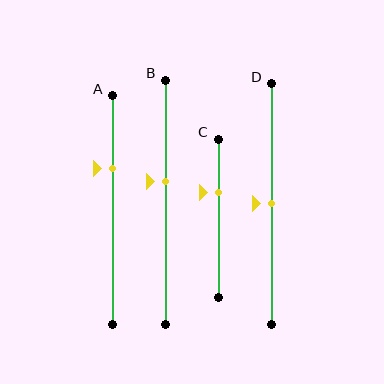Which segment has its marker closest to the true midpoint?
Segment D has its marker closest to the true midpoint.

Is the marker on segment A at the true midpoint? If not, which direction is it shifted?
No, the marker on segment A is shifted upward by about 18% of the segment length.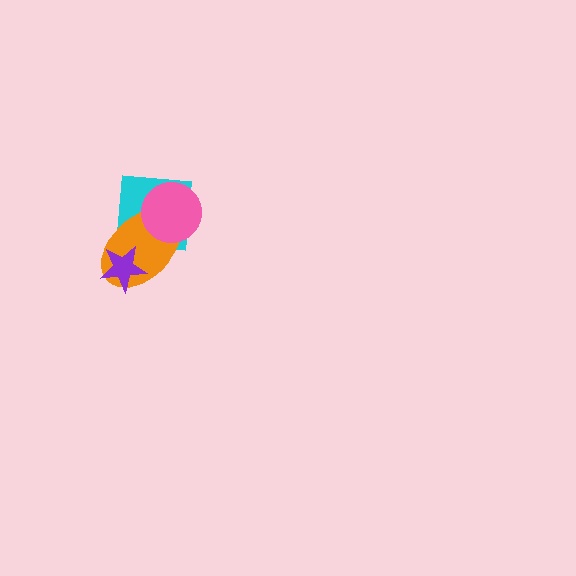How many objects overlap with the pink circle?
2 objects overlap with the pink circle.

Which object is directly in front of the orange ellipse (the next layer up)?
The pink circle is directly in front of the orange ellipse.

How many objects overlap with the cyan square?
3 objects overlap with the cyan square.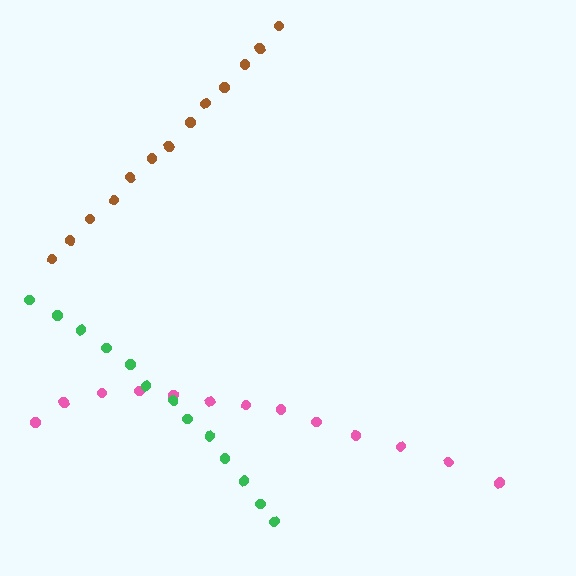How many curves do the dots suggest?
There are 3 distinct paths.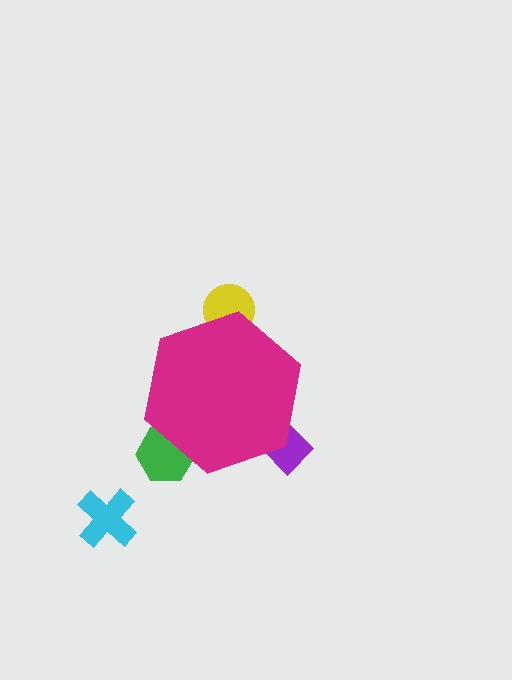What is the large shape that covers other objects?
A magenta hexagon.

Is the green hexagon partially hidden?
Yes, the green hexagon is partially hidden behind the magenta hexagon.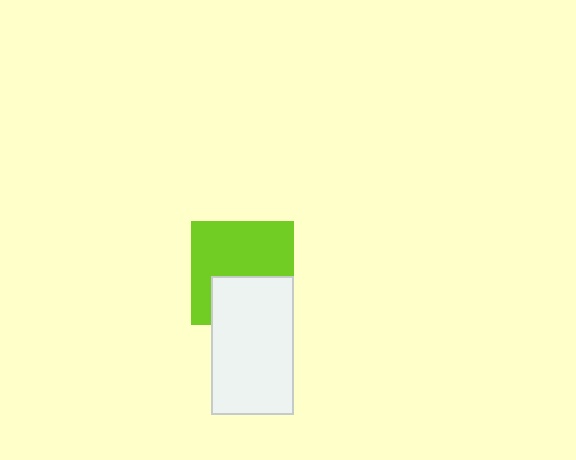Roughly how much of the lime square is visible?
About half of it is visible (roughly 61%).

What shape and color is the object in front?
The object in front is a white rectangle.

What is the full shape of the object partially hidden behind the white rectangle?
The partially hidden object is a lime square.